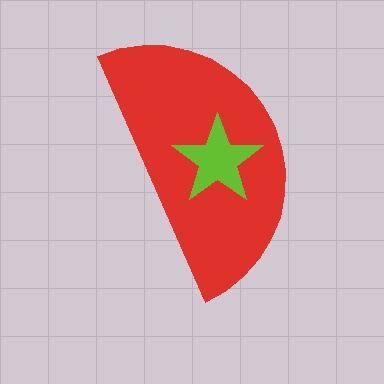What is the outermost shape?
The red semicircle.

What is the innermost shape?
The lime star.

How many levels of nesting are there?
2.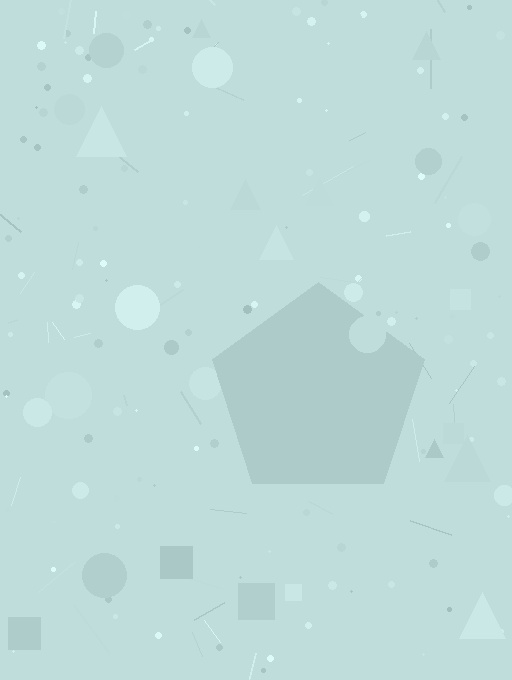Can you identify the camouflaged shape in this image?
The camouflaged shape is a pentagon.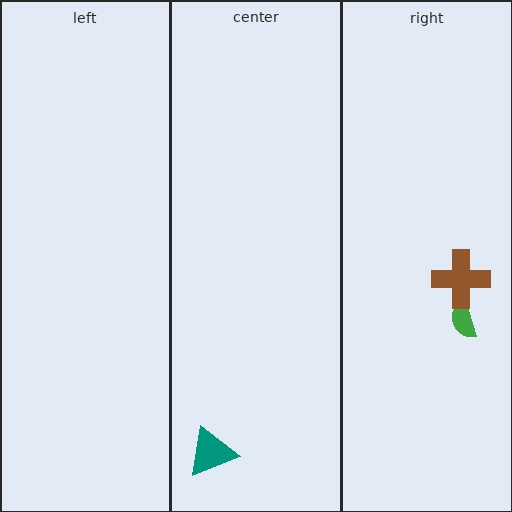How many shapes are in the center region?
1.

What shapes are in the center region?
The teal triangle.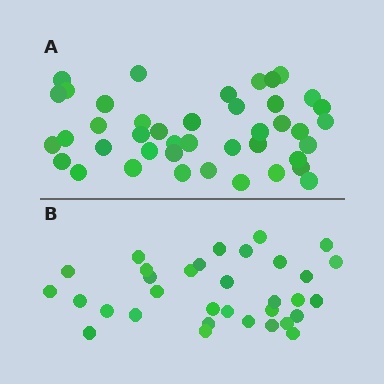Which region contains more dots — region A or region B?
Region A (the top region) has more dots.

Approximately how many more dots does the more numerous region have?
Region A has roughly 8 or so more dots than region B.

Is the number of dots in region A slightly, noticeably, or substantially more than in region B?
Region A has noticeably more, but not dramatically so. The ratio is roughly 1.3 to 1.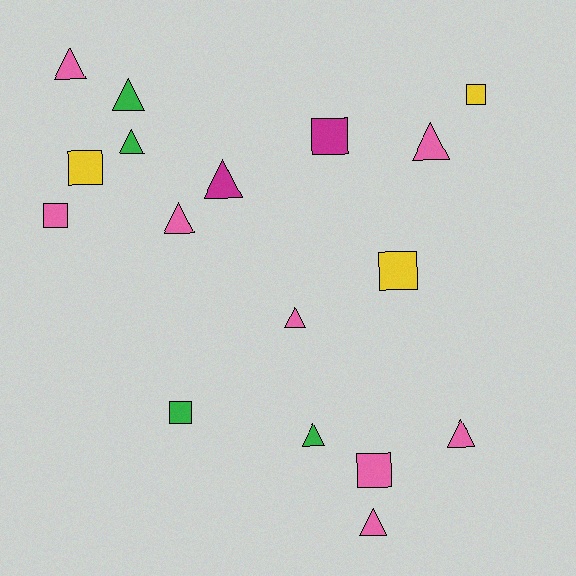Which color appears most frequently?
Pink, with 8 objects.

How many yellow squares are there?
There are 3 yellow squares.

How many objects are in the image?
There are 17 objects.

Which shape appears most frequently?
Triangle, with 10 objects.